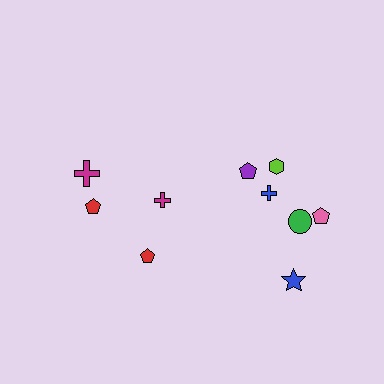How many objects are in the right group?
There are 6 objects.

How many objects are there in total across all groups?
There are 10 objects.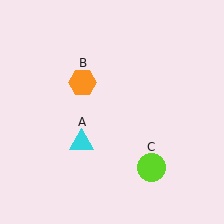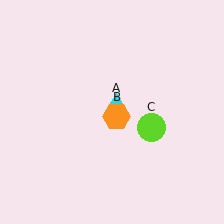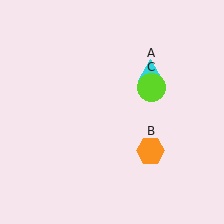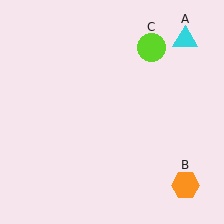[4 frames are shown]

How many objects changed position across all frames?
3 objects changed position: cyan triangle (object A), orange hexagon (object B), lime circle (object C).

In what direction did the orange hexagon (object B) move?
The orange hexagon (object B) moved down and to the right.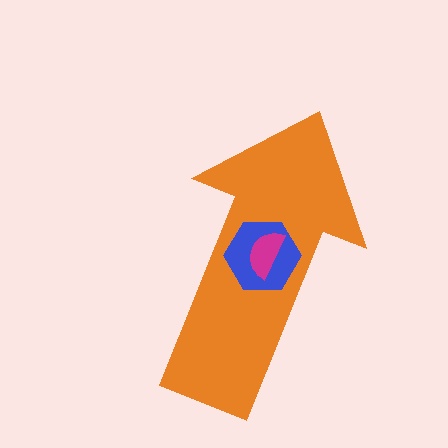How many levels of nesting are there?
3.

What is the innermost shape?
The magenta semicircle.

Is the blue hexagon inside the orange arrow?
Yes.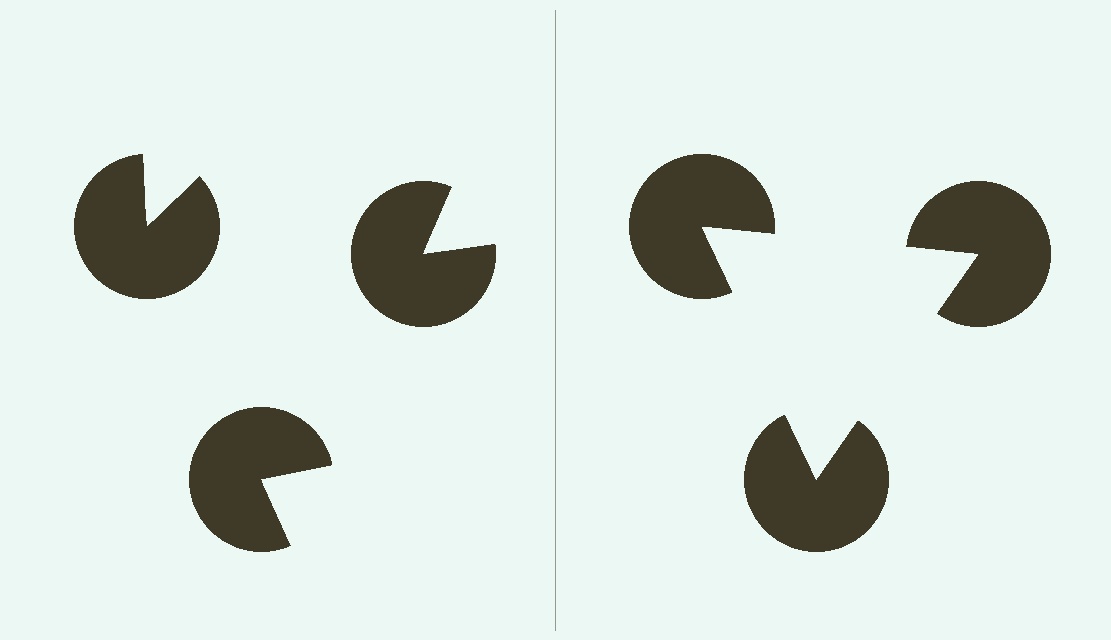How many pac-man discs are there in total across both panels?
6 — 3 on each side.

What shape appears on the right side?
An illusory triangle.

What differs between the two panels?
The pac-man discs are positioned identically on both sides; only the wedge orientations differ. On the right they align to a triangle; on the left they are misaligned.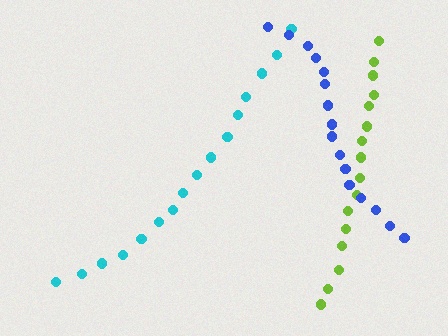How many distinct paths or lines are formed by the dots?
There are 3 distinct paths.